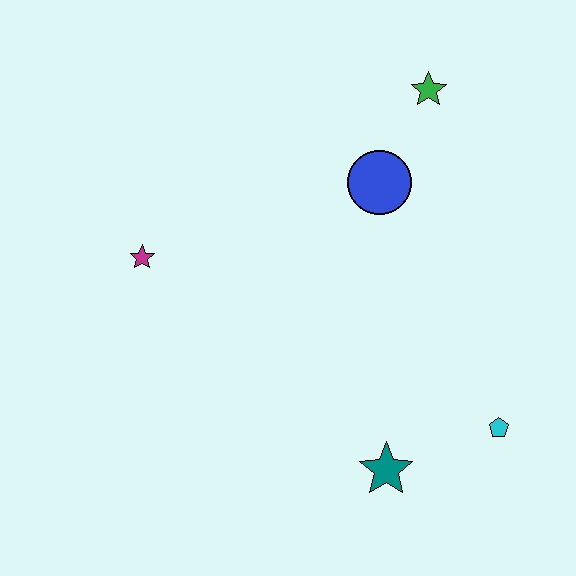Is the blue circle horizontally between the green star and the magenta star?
Yes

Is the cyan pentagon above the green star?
No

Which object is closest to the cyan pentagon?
The teal star is closest to the cyan pentagon.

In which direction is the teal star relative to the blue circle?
The teal star is below the blue circle.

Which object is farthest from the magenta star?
The cyan pentagon is farthest from the magenta star.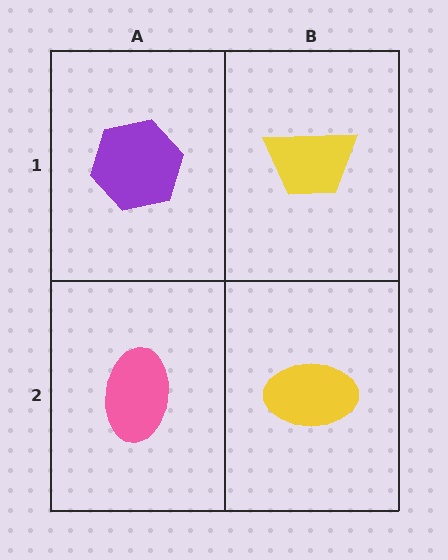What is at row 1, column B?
A yellow trapezoid.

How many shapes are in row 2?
2 shapes.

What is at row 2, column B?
A yellow ellipse.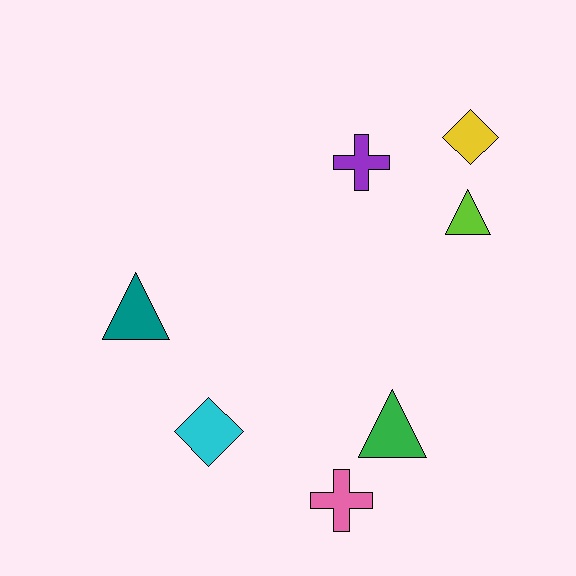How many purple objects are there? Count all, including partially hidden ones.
There is 1 purple object.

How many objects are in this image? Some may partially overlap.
There are 7 objects.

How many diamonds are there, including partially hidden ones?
There are 2 diamonds.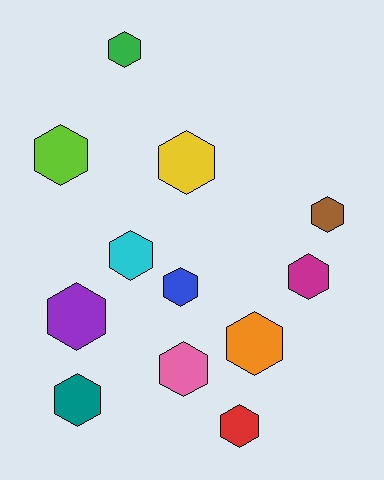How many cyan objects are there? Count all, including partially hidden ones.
There is 1 cyan object.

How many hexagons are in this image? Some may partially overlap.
There are 12 hexagons.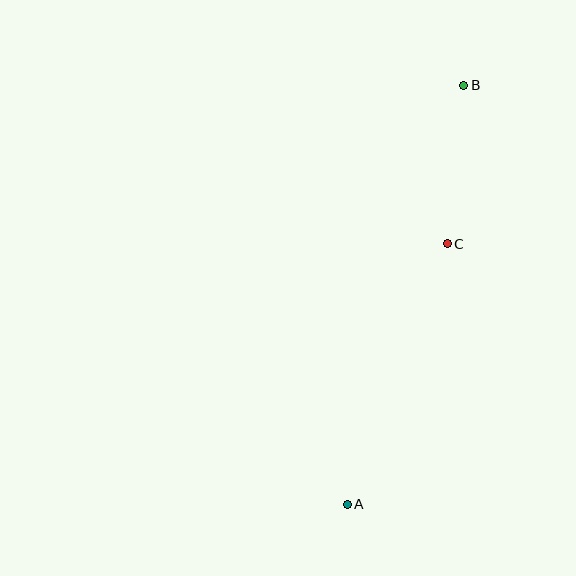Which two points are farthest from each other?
Points A and B are farthest from each other.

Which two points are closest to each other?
Points B and C are closest to each other.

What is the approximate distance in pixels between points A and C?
The distance between A and C is approximately 279 pixels.